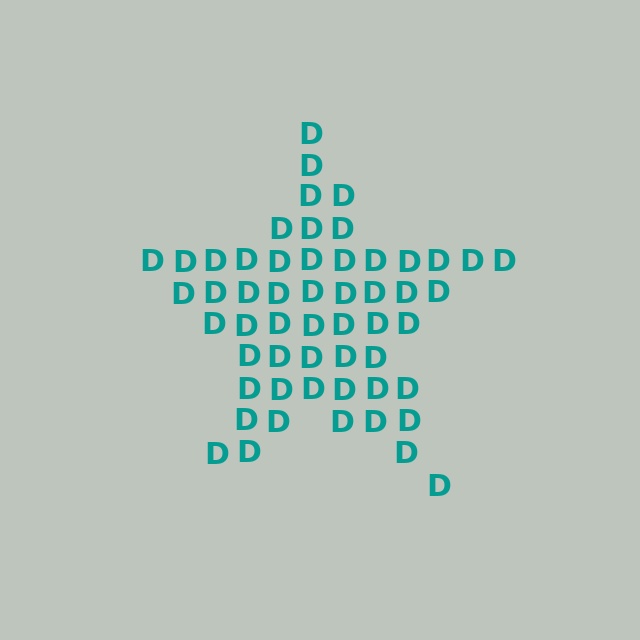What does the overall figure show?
The overall figure shows a star.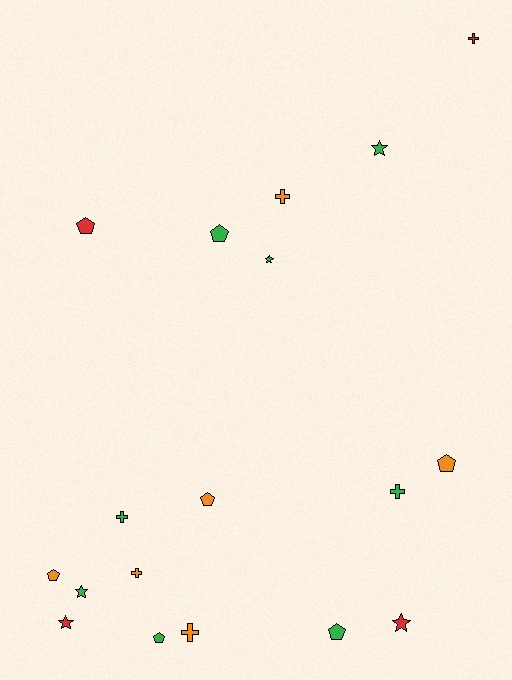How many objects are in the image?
There are 18 objects.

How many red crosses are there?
There is 1 red cross.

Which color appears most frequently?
Green, with 8 objects.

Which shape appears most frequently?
Pentagon, with 7 objects.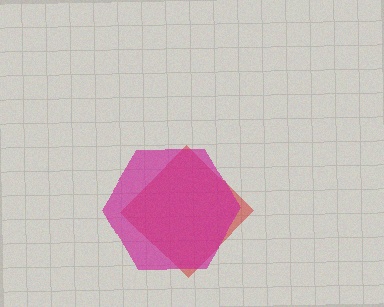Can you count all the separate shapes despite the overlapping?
Yes, there are 2 separate shapes.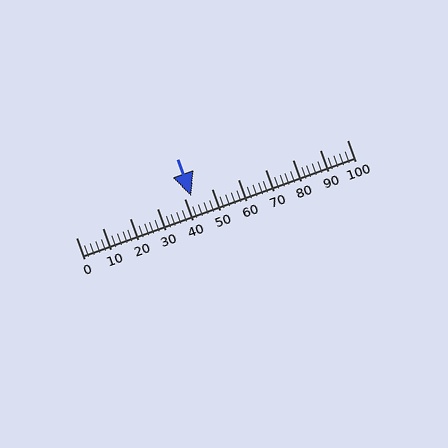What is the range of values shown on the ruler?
The ruler shows values from 0 to 100.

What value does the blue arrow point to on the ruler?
The blue arrow points to approximately 43.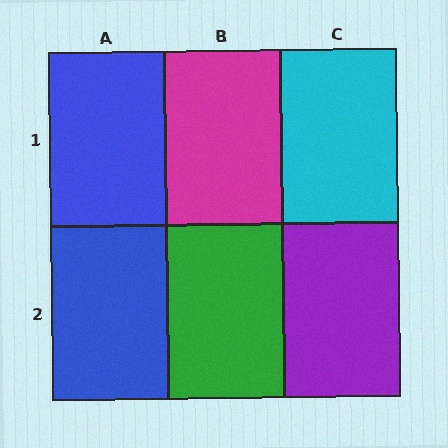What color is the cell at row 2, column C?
Purple.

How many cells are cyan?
1 cell is cyan.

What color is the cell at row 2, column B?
Green.